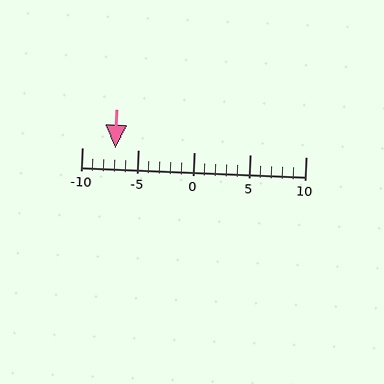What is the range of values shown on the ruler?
The ruler shows values from -10 to 10.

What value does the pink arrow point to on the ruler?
The pink arrow points to approximately -7.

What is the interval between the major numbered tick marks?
The major tick marks are spaced 5 units apart.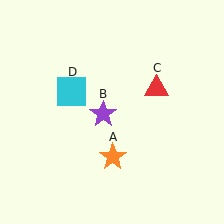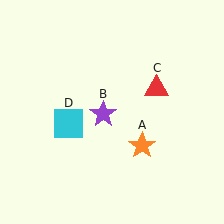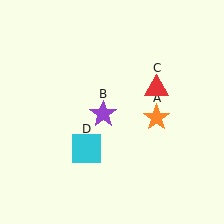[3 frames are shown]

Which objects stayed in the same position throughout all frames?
Purple star (object B) and red triangle (object C) remained stationary.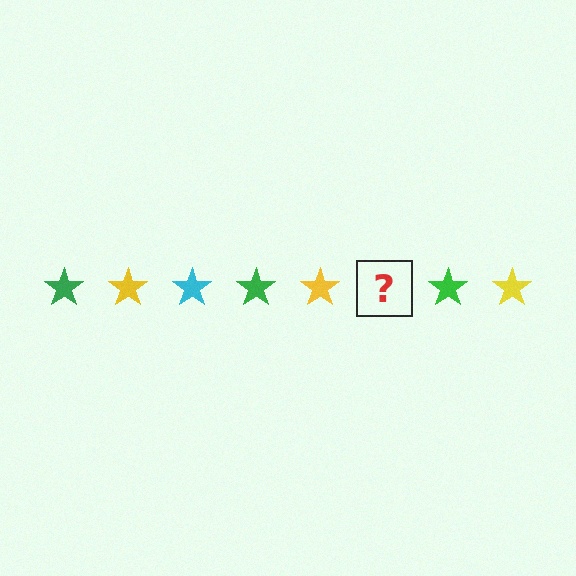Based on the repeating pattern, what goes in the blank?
The blank should be a cyan star.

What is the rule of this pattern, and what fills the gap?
The rule is that the pattern cycles through green, yellow, cyan stars. The gap should be filled with a cyan star.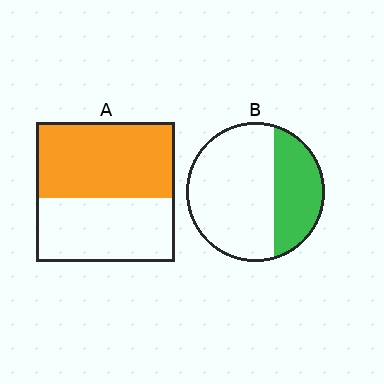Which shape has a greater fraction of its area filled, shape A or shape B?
Shape A.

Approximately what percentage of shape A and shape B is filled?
A is approximately 55% and B is approximately 35%.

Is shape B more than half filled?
No.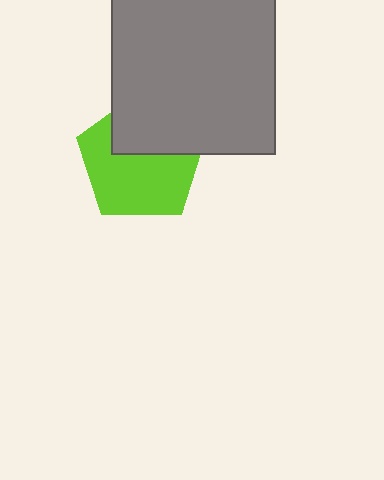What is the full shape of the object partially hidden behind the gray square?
The partially hidden object is a lime pentagon.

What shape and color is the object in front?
The object in front is a gray square.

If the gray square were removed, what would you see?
You would see the complete lime pentagon.